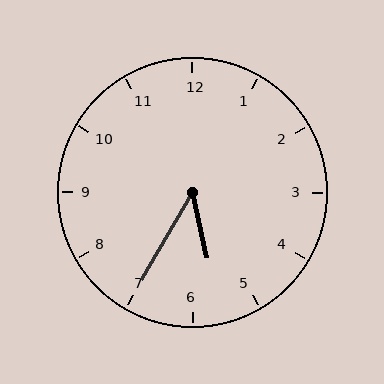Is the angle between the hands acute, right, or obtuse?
It is acute.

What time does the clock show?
5:35.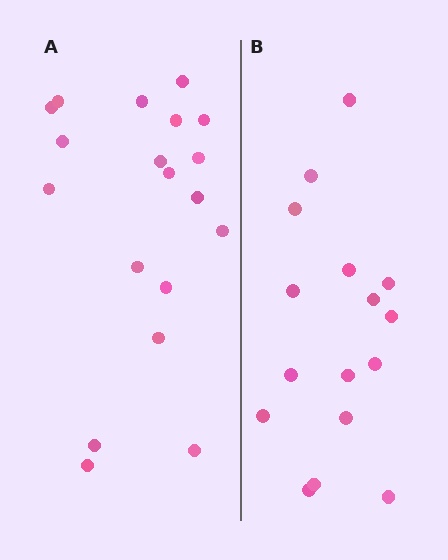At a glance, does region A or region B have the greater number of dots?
Region A (the left region) has more dots.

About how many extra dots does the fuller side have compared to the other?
Region A has just a few more — roughly 2 or 3 more dots than region B.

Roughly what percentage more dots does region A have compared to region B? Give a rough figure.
About 20% more.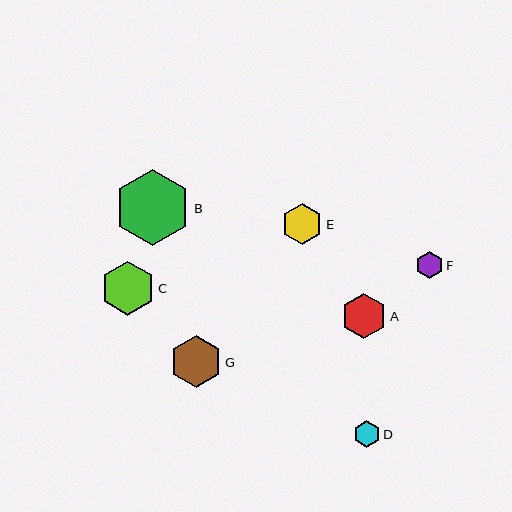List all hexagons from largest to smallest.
From largest to smallest: B, C, G, A, E, F, D.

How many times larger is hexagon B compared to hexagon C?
Hexagon B is approximately 1.4 times the size of hexagon C.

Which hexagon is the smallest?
Hexagon D is the smallest with a size of approximately 27 pixels.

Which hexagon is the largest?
Hexagon B is the largest with a size of approximately 76 pixels.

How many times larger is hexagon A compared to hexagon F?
Hexagon A is approximately 1.7 times the size of hexagon F.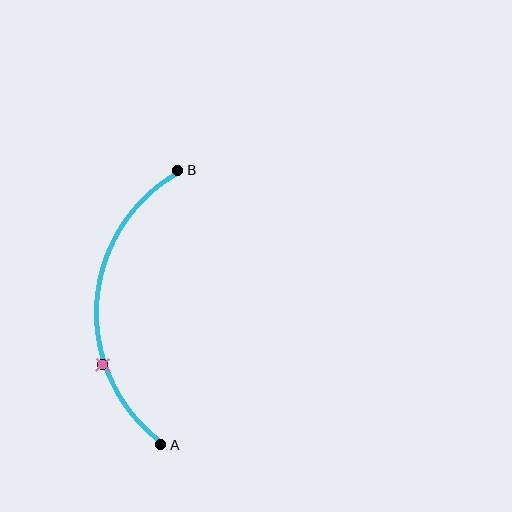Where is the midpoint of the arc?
The arc midpoint is the point on the curve farthest from the straight line joining A and B. It sits to the left of that line.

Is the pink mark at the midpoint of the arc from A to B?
No. The pink mark lies on the arc but is closer to endpoint A. The arc midpoint would be at the point on the curve equidistant along the arc from both A and B.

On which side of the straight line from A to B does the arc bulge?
The arc bulges to the left of the straight line connecting A and B.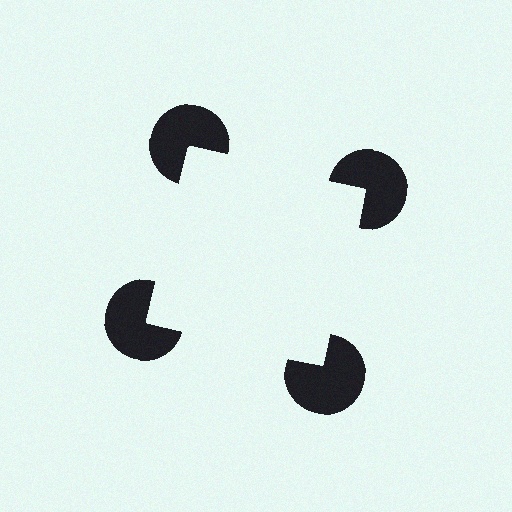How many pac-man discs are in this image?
There are 4 — one at each vertex of the illusory square.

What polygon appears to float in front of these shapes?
An illusory square — its edges are inferred from the aligned wedge cuts in the pac-man discs, not physically drawn.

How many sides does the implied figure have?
4 sides.